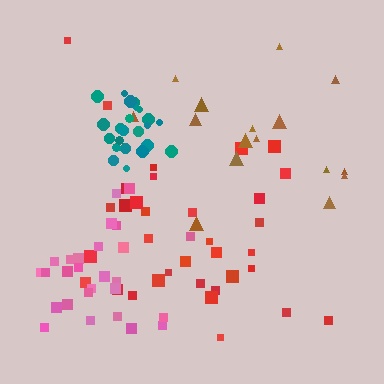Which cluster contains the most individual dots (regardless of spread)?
Red (34).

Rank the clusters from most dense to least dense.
teal, pink, red, brown.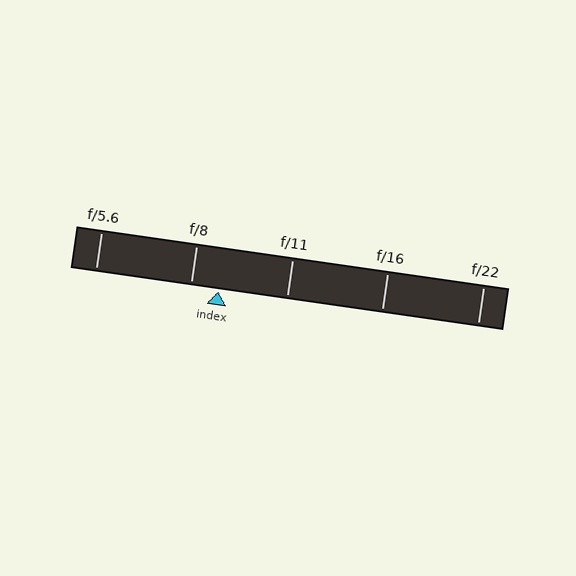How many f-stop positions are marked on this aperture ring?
There are 5 f-stop positions marked.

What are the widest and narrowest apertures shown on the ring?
The widest aperture shown is f/5.6 and the narrowest is f/22.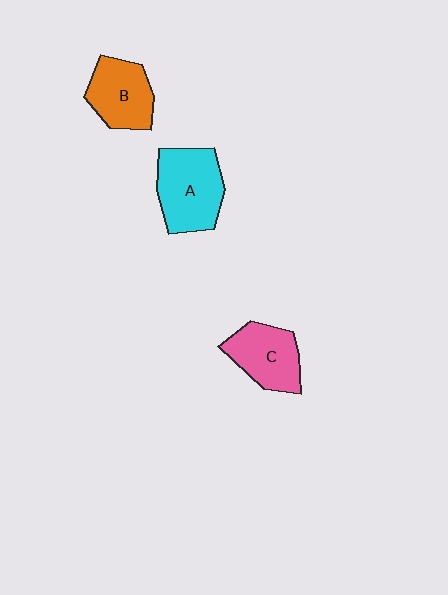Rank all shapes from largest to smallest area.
From largest to smallest: A (cyan), C (pink), B (orange).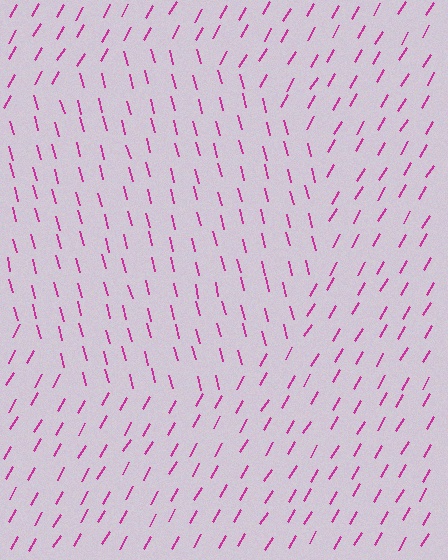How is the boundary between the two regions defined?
The boundary is defined purely by a change in line orientation (approximately 45 degrees difference). All lines are the same color and thickness.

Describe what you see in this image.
The image is filled with small magenta line segments. A circle region in the image has lines oriented differently from the surrounding lines, creating a visible texture boundary.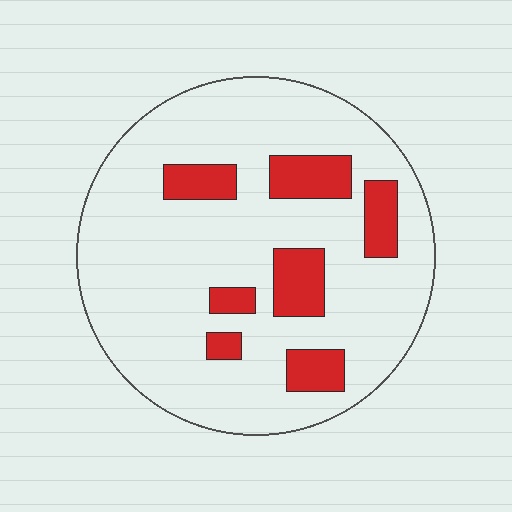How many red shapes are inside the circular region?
7.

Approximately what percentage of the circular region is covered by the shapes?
Approximately 15%.